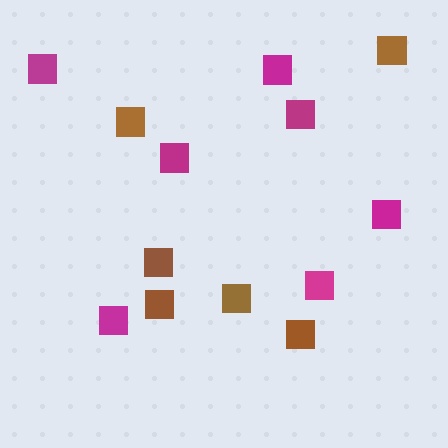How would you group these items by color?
There are 2 groups: one group of brown squares (6) and one group of magenta squares (7).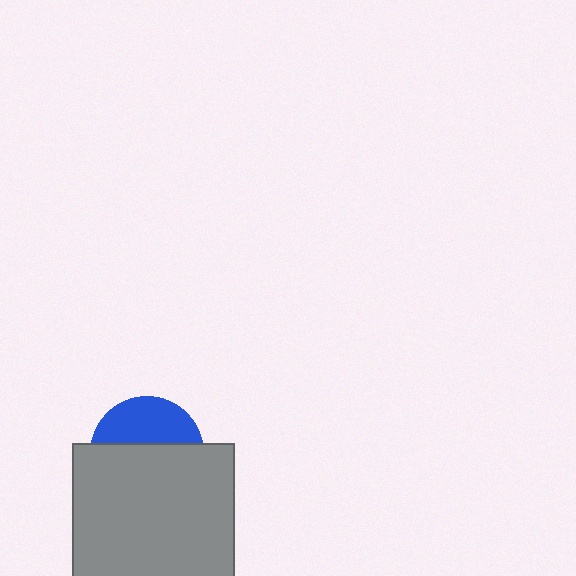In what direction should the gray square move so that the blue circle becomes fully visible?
The gray square should move down. That is the shortest direction to clear the overlap and leave the blue circle fully visible.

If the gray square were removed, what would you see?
You would see the complete blue circle.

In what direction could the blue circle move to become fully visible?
The blue circle could move up. That would shift it out from behind the gray square entirely.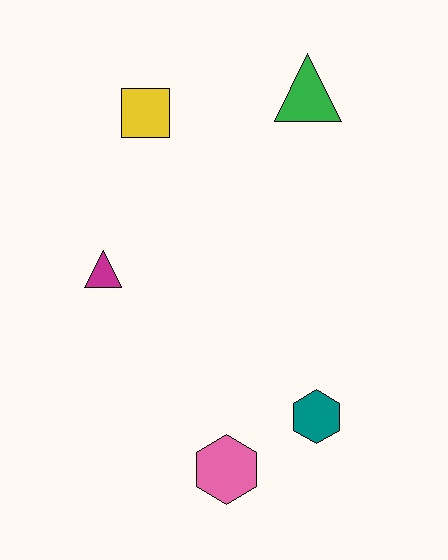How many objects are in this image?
There are 5 objects.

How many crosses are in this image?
There are no crosses.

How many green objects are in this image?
There is 1 green object.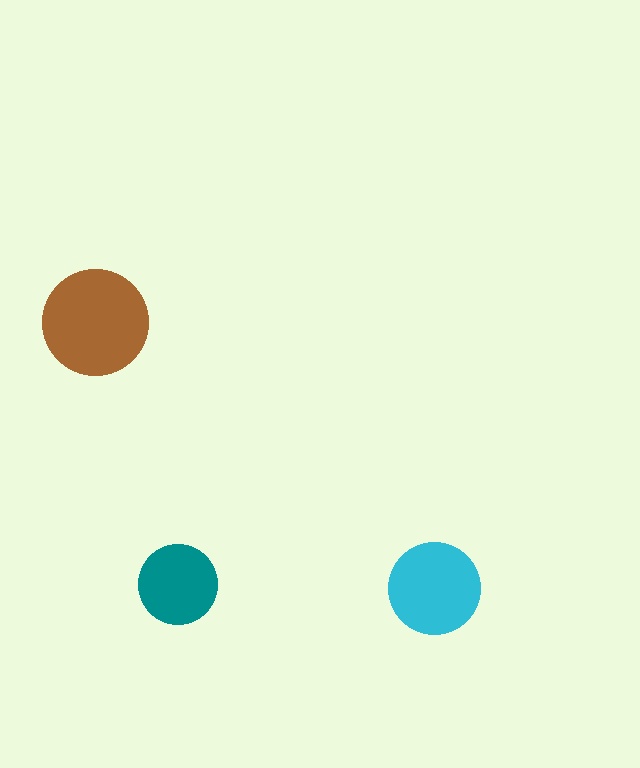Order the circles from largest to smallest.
the brown one, the cyan one, the teal one.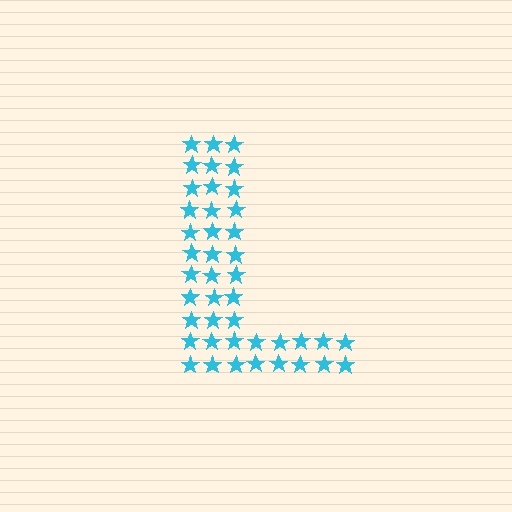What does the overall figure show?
The overall figure shows the letter L.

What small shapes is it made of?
It is made of small stars.